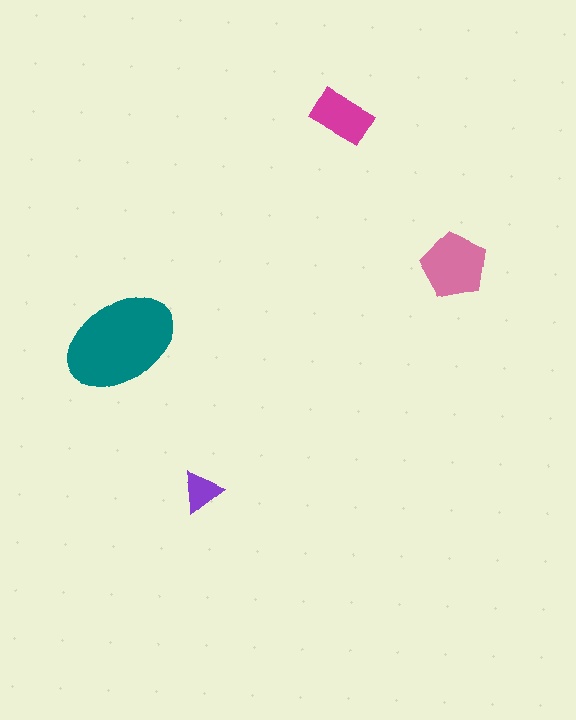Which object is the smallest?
The purple triangle.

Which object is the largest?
The teal ellipse.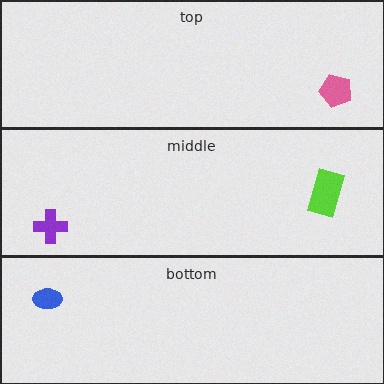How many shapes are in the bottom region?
1.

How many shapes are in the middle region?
2.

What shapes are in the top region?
The pink pentagon.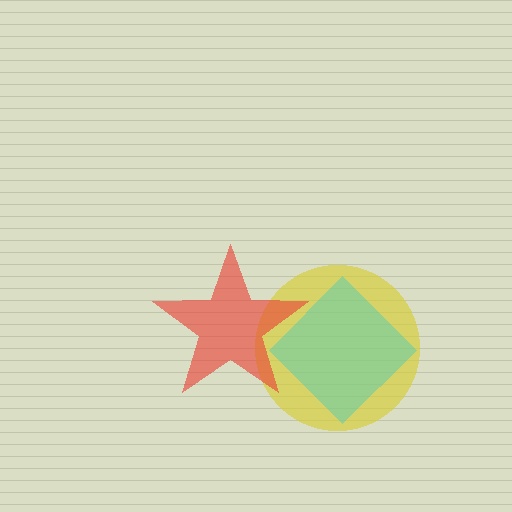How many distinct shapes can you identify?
There are 3 distinct shapes: a yellow circle, a cyan diamond, a red star.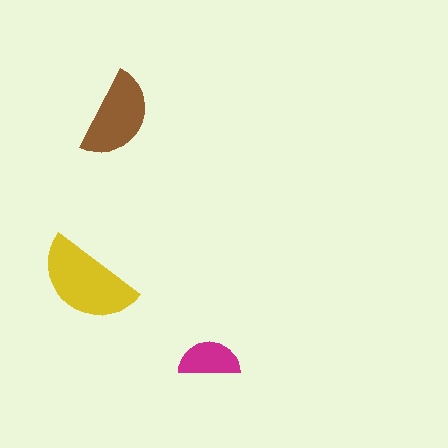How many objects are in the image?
There are 3 objects in the image.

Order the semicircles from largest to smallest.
the yellow one, the brown one, the magenta one.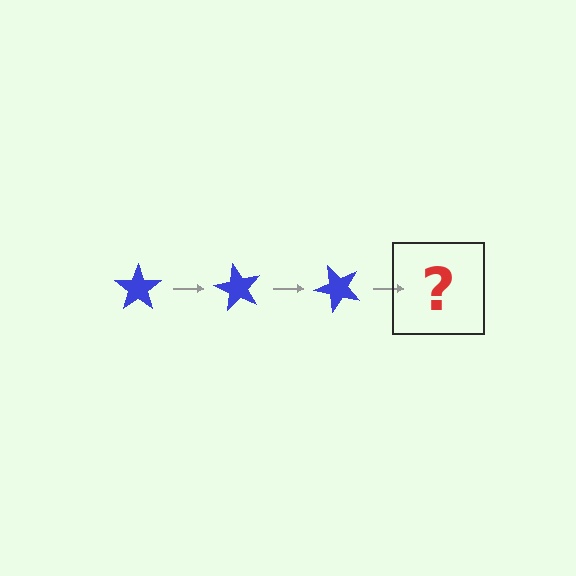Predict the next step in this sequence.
The next step is a blue star rotated 180 degrees.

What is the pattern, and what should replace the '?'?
The pattern is that the star rotates 60 degrees each step. The '?' should be a blue star rotated 180 degrees.